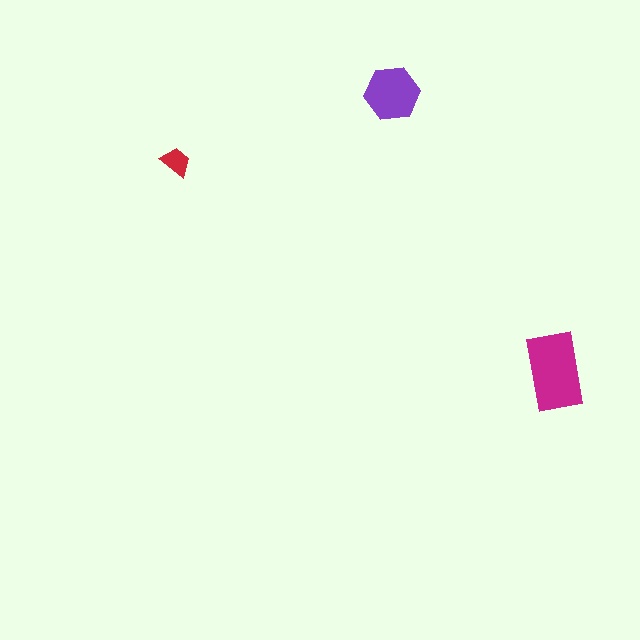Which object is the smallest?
The red trapezoid.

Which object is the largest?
The magenta rectangle.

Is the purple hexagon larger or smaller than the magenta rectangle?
Smaller.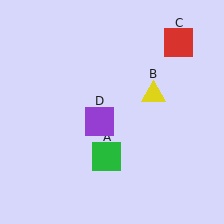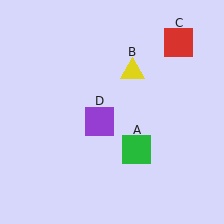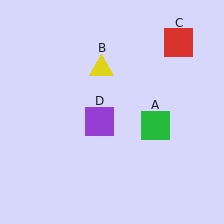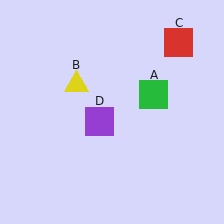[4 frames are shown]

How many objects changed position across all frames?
2 objects changed position: green square (object A), yellow triangle (object B).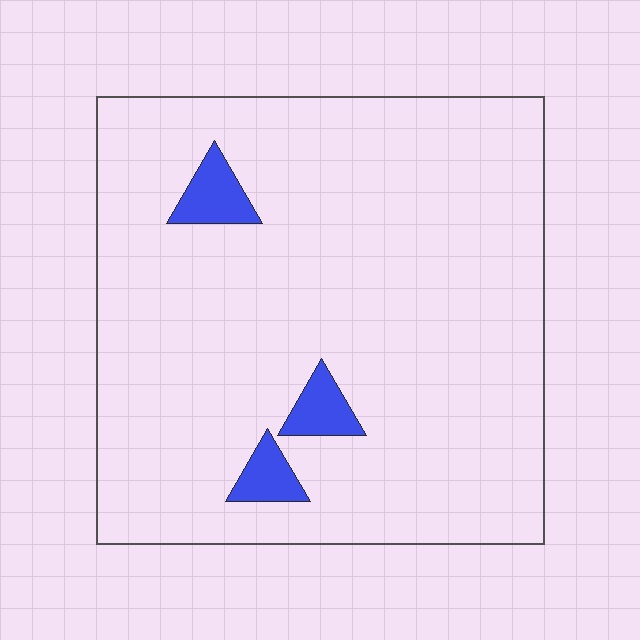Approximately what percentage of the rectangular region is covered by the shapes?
Approximately 5%.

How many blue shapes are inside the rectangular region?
3.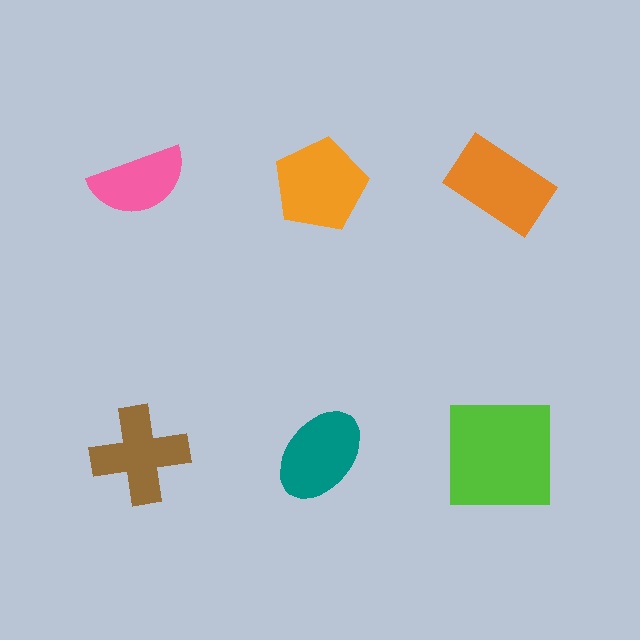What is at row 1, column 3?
An orange rectangle.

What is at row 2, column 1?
A brown cross.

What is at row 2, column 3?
A lime square.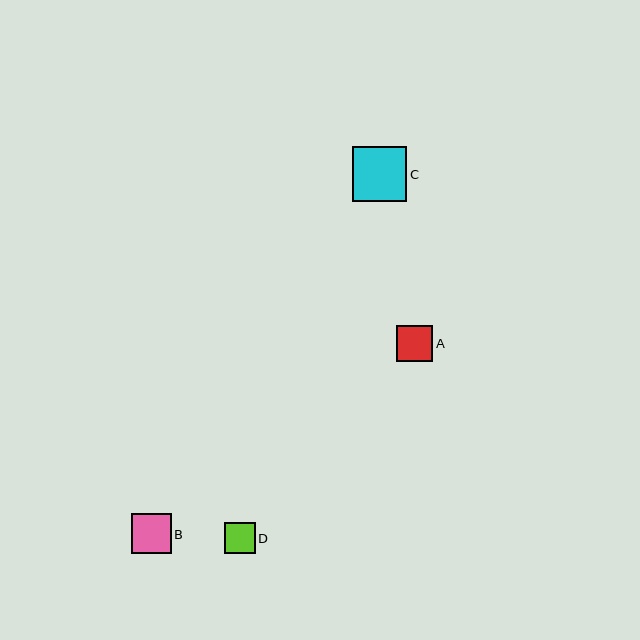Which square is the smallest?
Square D is the smallest with a size of approximately 31 pixels.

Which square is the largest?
Square C is the largest with a size of approximately 54 pixels.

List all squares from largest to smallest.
From largest to smallest: C, B, A, D.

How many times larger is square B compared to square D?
Square B is approximately 1.3 times the size of square D.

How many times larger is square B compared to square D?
Square B is approximately 1.3 times the size of square D.